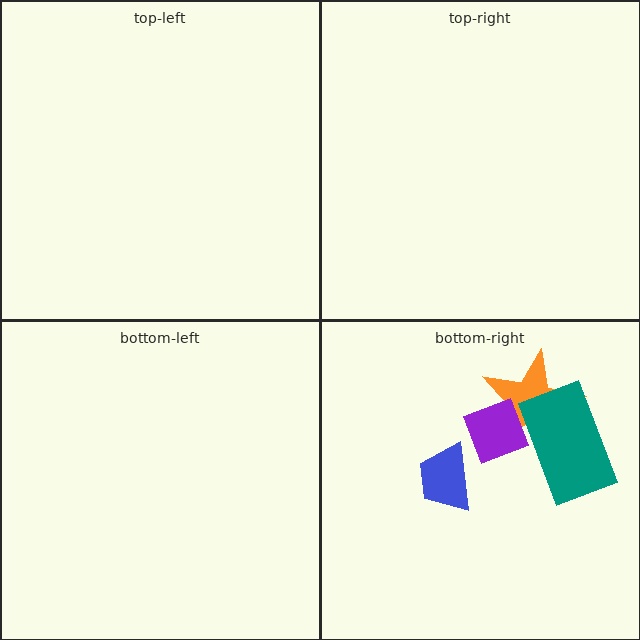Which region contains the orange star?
The bottom-right region.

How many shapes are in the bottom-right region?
4.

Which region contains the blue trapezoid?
The bottom-right region.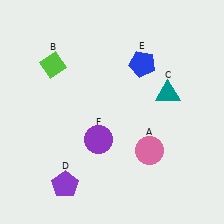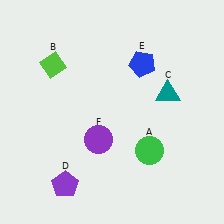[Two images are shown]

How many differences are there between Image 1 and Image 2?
There is 1 difference between the two images.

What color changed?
The circle (A) changed from pink in Image 1 to green in Image 2.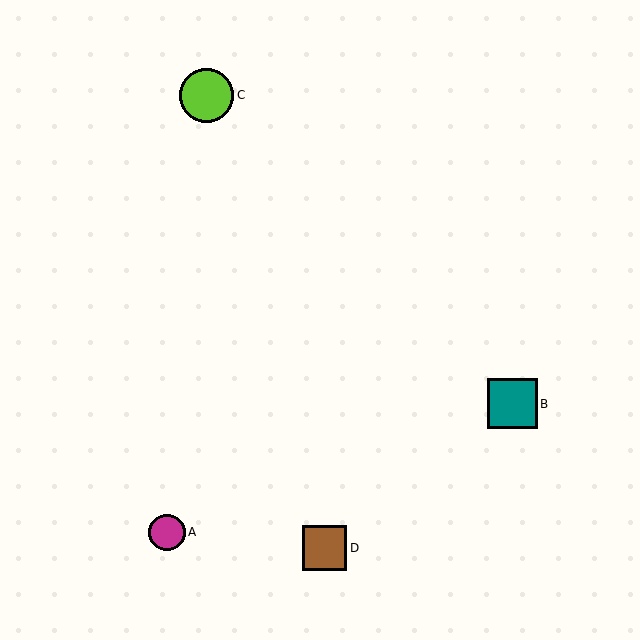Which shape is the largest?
The lime circle (labeled C) is the largest.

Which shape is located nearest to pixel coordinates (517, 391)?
The teal square (labeled B) at (512, 404) is nearest to that location.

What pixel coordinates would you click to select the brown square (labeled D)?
Click at (325, 548) to select the brown square D.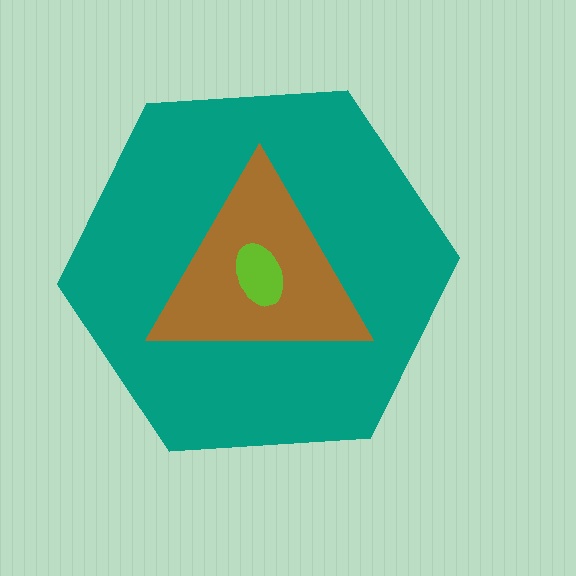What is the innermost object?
The lime ellipse.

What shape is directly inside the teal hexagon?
The brown triangle.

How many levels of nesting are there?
3.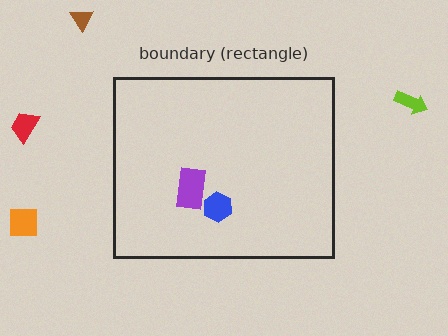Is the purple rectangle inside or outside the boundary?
Inside.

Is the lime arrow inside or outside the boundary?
Outside.